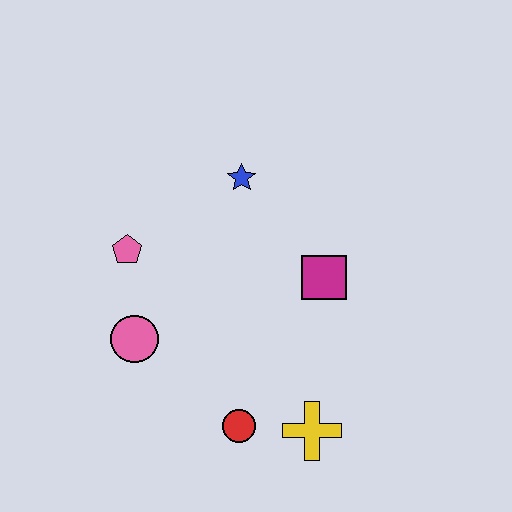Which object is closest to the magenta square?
The blue star is closest to the magenta square.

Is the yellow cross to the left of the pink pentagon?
No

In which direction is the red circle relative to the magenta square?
The red circle is below the magenta square.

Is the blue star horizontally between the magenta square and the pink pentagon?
Yes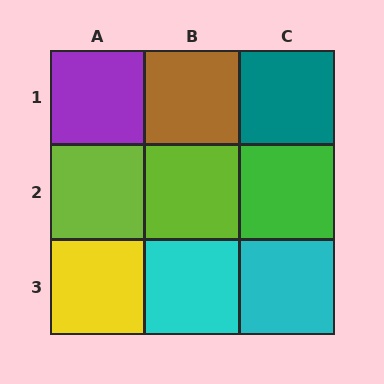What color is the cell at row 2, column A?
Lime.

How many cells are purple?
1 cell is purple.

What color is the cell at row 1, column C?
Teal.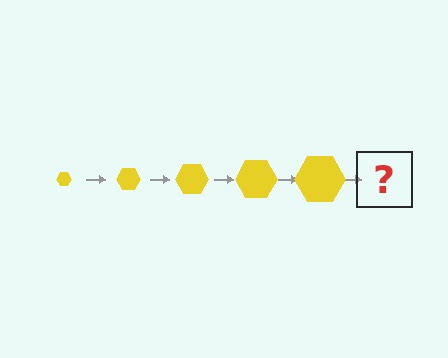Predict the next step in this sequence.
The next step is a yellow hexagon, larger than the previous one.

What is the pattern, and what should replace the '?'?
The pattern is that the hexagon gets progressively larger each step. The '?' should be a yellow hexagon, larger than the previous one.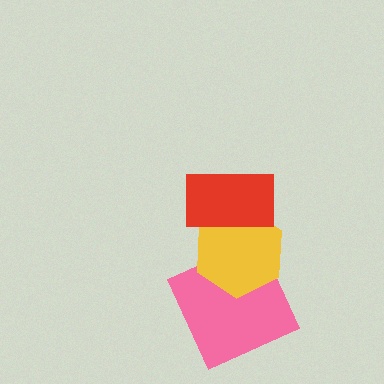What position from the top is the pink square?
The pink square is 3rd from the top.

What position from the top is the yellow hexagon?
The yellow hexagon is 2nd from the top.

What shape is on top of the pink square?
The yellow hexagon is on top of the pink square.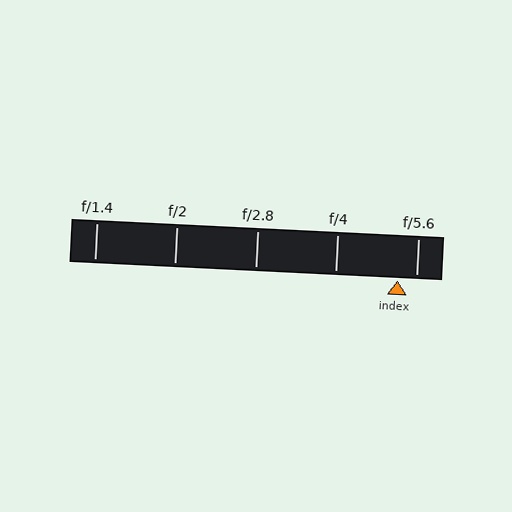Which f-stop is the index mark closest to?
The index mark is closest to f/5.6.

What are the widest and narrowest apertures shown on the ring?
The widest aperture shown is f/1.4 and the narrowest is f/5.6.